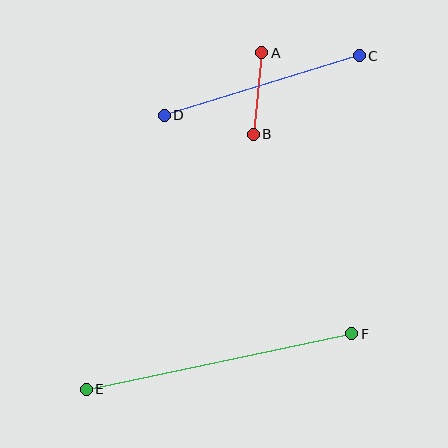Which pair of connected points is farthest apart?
Points E and F are farthest apart.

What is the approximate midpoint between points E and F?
The midpoint is at approximately (219, 362) pixels.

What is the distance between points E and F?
The distance is approximately 271 pixels.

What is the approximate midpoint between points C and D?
The midpoint is at approximately (262, 86) pixels.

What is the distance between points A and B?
The distance is approximately 82 pixels.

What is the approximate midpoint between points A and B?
The midpoint is at approximately (258, 94) pixels.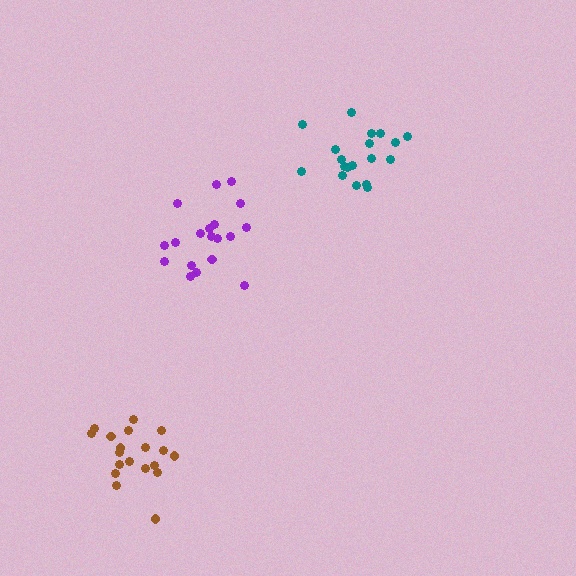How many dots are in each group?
Group 1: 19 dots, Group 2: 19 dots, Group 3: 19 dots (57 total).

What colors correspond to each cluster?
The clusters are colored: teal, purple, brown.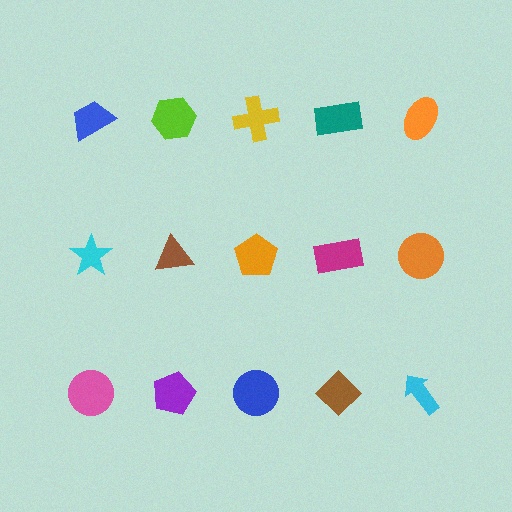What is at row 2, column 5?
An orange circle.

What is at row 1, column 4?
A teal rectangle.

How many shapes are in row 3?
5 shapes.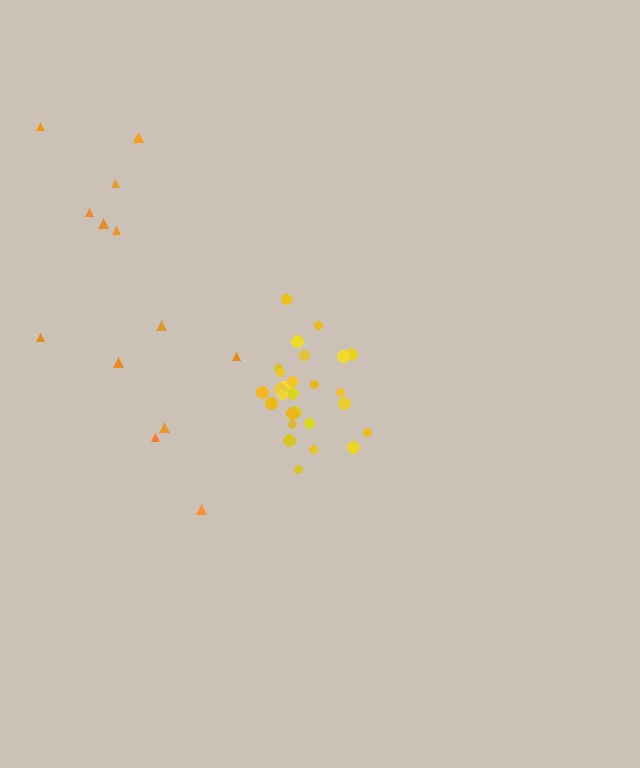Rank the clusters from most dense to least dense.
yellow, orange.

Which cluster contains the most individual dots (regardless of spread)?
Yellow (27).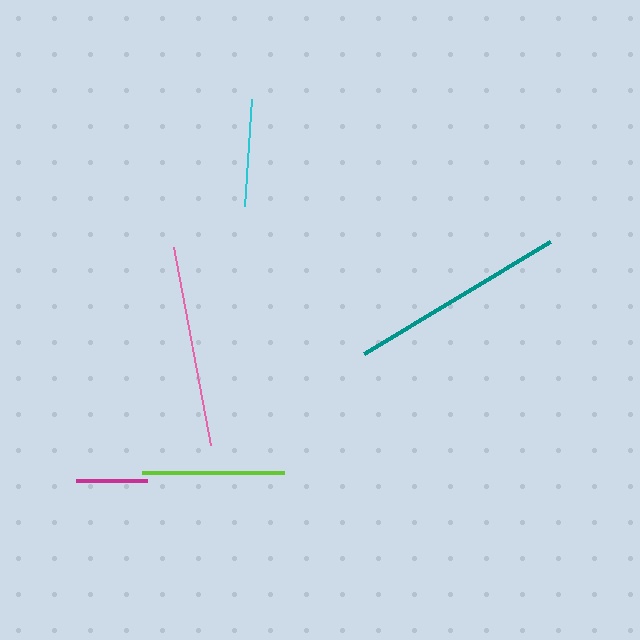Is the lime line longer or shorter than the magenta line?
The lime line is longer than the magenta line.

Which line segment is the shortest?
The magenta line is the shortest at approximately 71 pixels.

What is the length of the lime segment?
The lime segment is approximately 142 pixels long.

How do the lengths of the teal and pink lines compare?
The teal and pink lines are approximately the same length.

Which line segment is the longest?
The teal line is the longest at approximately 217 pixels.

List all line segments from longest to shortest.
From longest to shortest: teal, pink, lime, cyan, magenta.